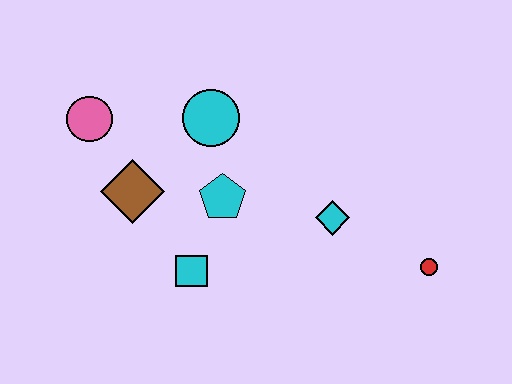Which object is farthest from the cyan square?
The red circle is farthest from the cyan square.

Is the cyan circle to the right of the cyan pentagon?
No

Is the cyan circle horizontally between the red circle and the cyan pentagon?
No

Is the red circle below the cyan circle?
Yes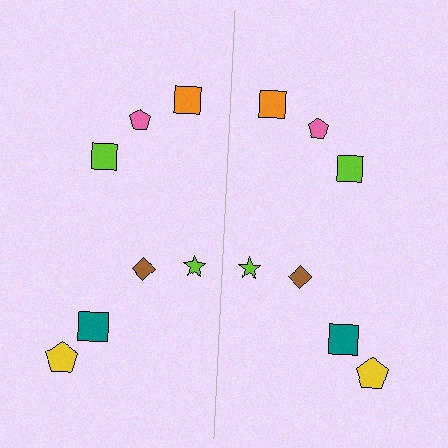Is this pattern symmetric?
Yes, this pattern has bilateral (reflection) symmetry.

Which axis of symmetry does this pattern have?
The pattern has a vertical axis of symmetry running through the center of the image.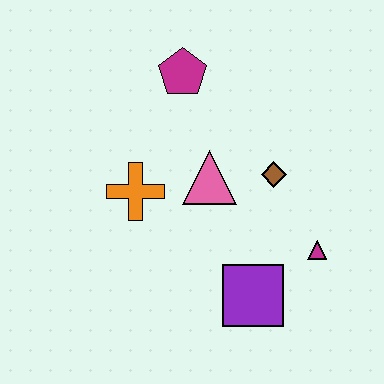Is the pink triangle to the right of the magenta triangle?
No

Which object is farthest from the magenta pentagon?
The purple square is farthest from the magenta pentagon.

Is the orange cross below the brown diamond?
Yes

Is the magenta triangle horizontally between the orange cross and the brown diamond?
No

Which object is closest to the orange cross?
The pink triangle is closest to the orange cross.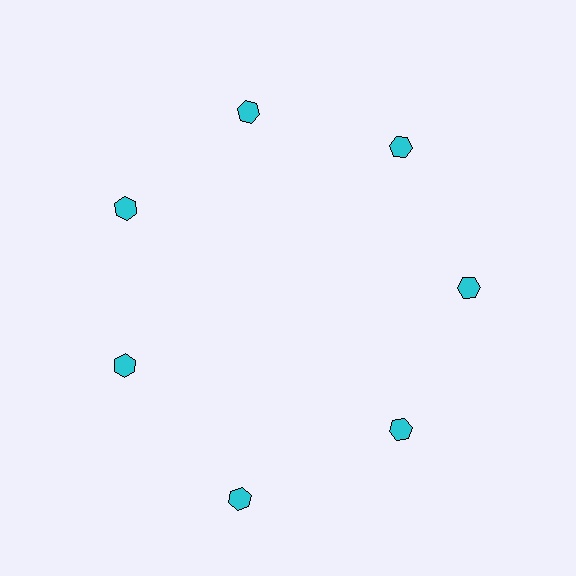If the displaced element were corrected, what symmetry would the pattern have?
It would have 7-fold rotational symmetry — the pattern would map onto itself every 51 degrees.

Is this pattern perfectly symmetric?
No. The 7 cyan hexagons are arranged in a ring, but one element near the 6 o'clock position is pushed outward from the center, breaking the 7-fold rotational symmetry.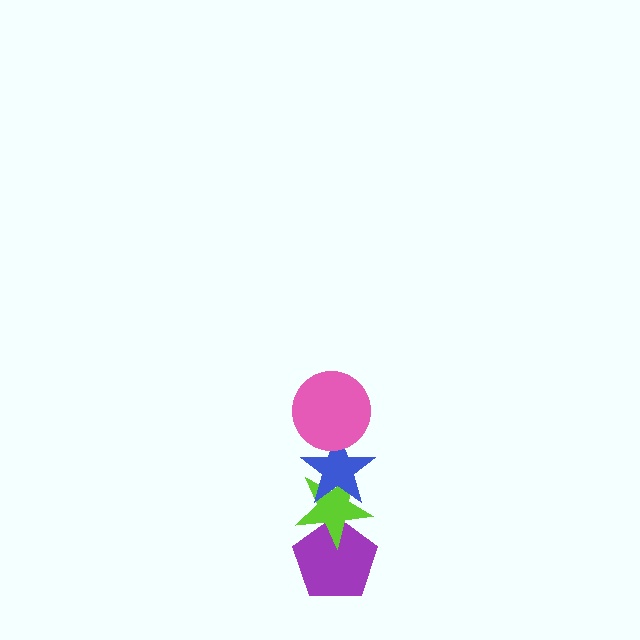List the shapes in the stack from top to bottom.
From top to bottom: the pink circle, the blue star, the lime star, the purple pentagon.